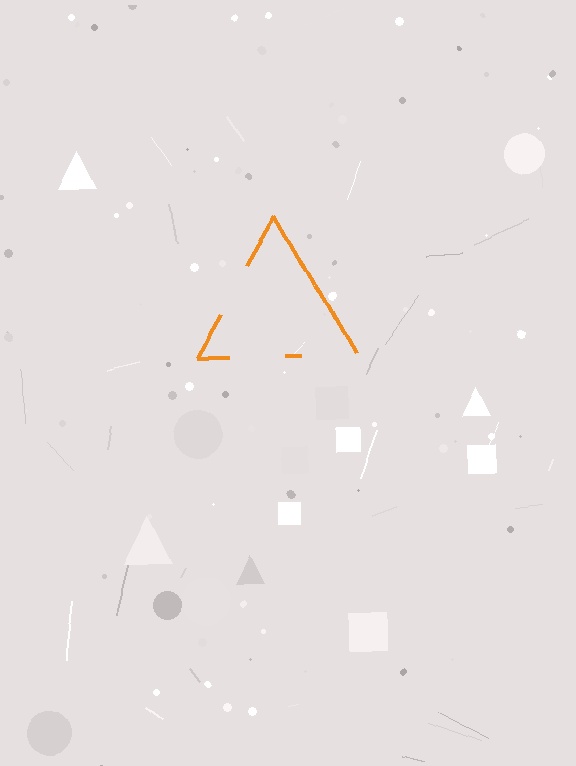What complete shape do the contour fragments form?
The contour fragments form a triangle.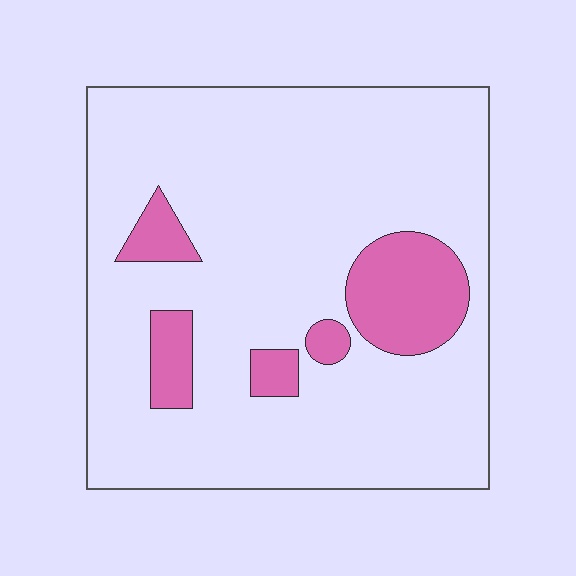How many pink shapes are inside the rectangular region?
5.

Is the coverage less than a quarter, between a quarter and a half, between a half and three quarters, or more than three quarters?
Less than a quarter.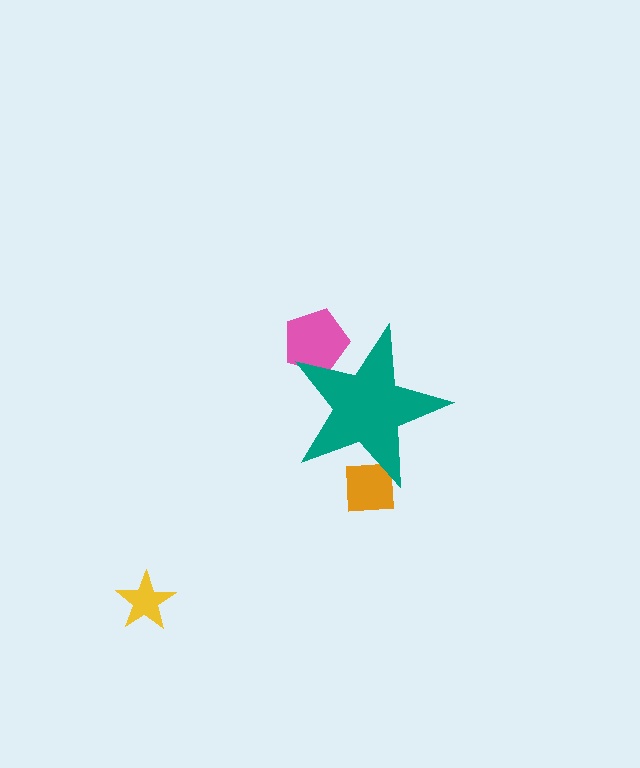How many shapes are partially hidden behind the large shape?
2 shapes are partially hidden.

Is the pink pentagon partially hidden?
Yes, the pink pentagon is partially hidden behind the teal star.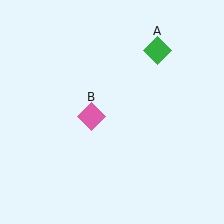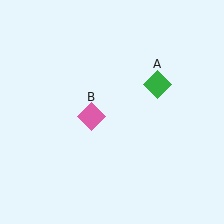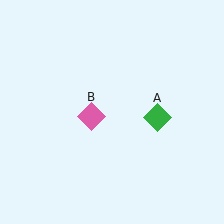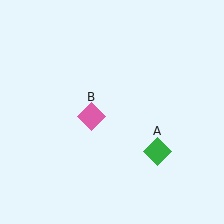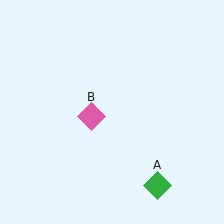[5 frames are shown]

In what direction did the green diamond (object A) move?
The green diamond (object A) moved down.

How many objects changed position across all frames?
1 object changed position: green diamond (object A).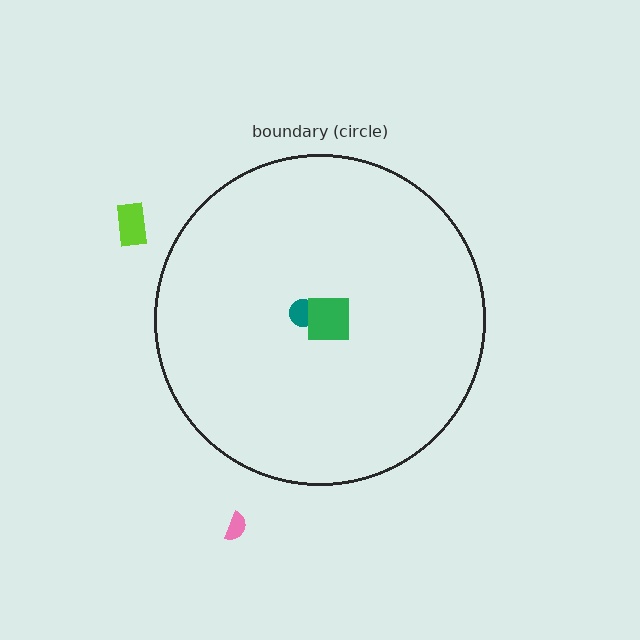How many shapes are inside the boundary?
2 inside, 2 outside.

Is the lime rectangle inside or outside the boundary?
Outside.